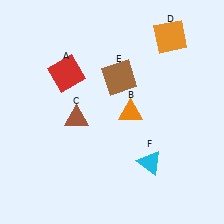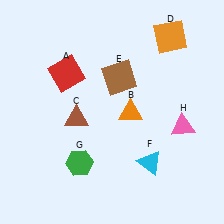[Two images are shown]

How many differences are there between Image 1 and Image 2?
There are 2 differences between the two images.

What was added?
A green hexagon (G), a pink triangle (H) were added in Image 2.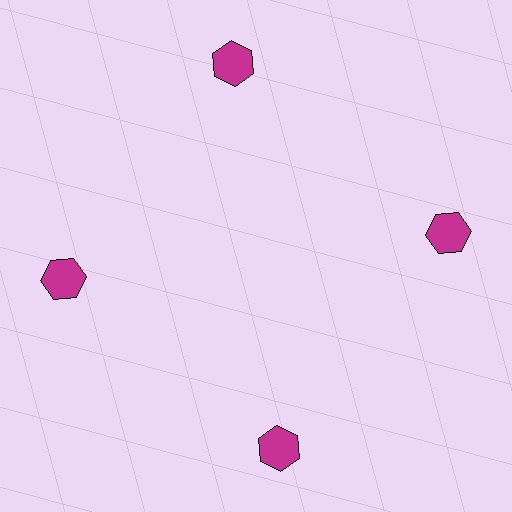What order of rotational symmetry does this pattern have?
This pattern has 4-fold rotational symmetry.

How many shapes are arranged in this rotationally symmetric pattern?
There are 4 shapes, arranged in 4 groups of 1.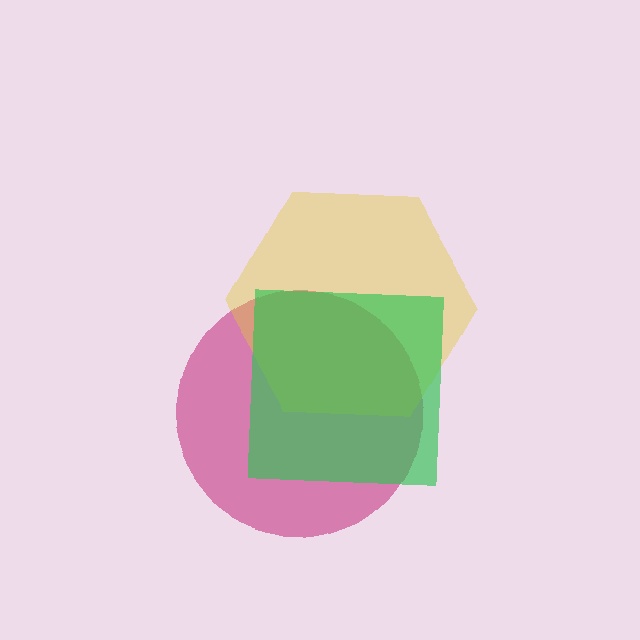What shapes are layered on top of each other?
The layered shapes are: a magenta circle, a yellow hexagon, a green square.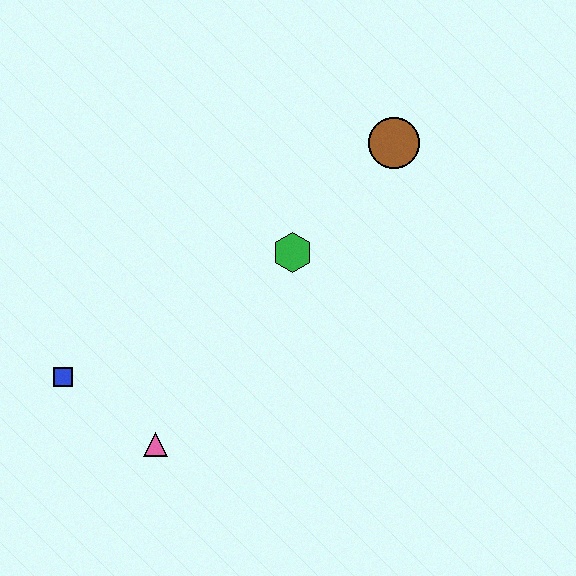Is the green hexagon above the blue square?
Yes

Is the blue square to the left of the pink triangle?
Yes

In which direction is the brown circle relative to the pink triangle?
The brown circle is above the pink triangle.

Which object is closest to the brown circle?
The green hexagon is closest to the brown circle.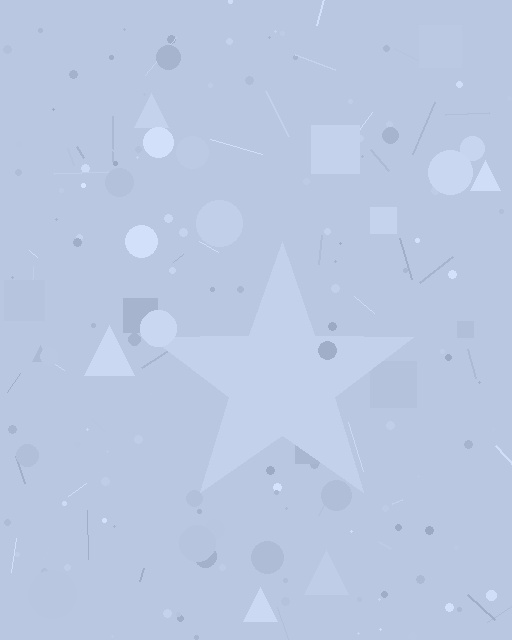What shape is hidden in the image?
A star is hidden in the image.